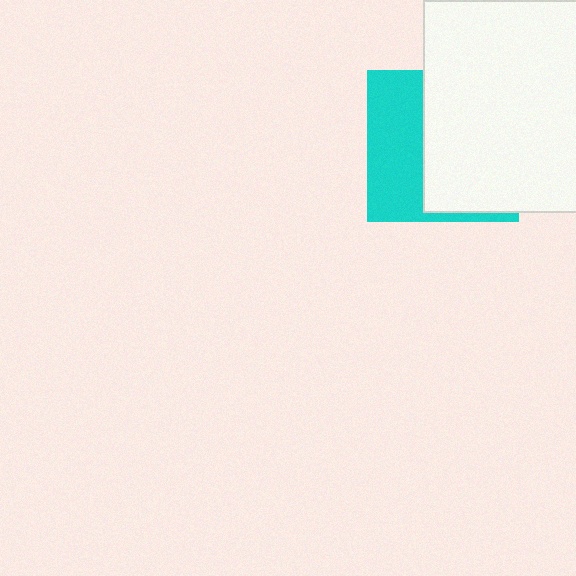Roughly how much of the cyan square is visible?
A small part of it is visible (roughly 40%).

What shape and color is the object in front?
The object in front is a white square.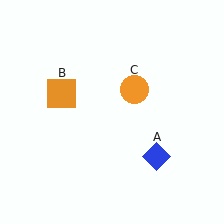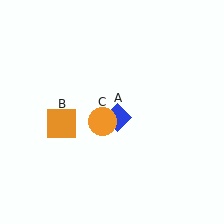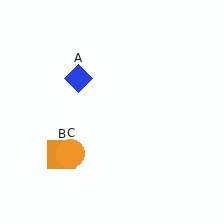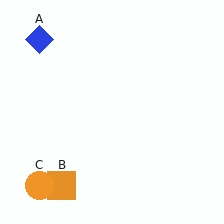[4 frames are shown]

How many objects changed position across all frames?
3 objects changed position: blue diamond (object A), orange square (object B), orange circle (object C).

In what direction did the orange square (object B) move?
The orange square (object B) moved down.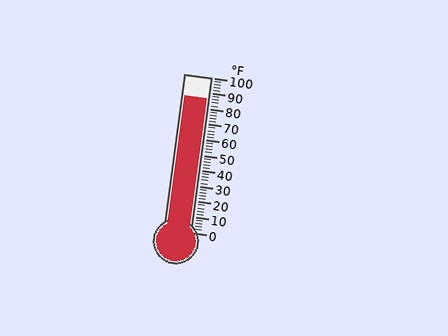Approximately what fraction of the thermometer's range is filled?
The thermometer is filled to approximately 85% of its range.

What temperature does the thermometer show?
The thermometer shows approximately 86°F.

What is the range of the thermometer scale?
The thermometer scale ranges from 0°F to 100°F.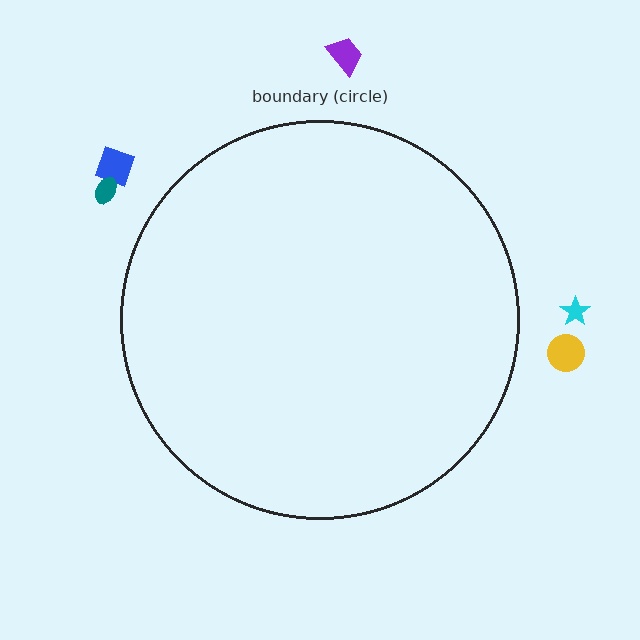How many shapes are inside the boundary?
0 inside, 5 outside.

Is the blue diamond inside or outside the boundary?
Outside.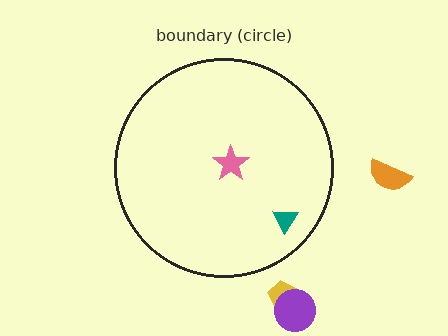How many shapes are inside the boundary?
2 inside, 3 outside.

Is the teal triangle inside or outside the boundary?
Inside.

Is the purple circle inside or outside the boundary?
Outside.